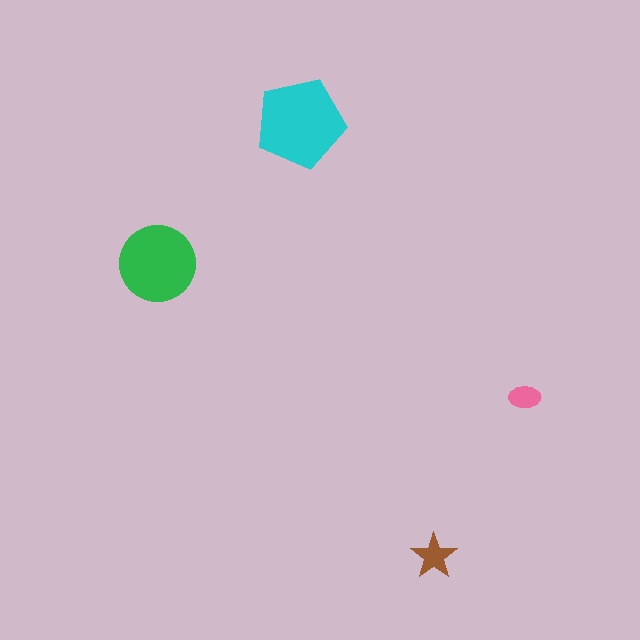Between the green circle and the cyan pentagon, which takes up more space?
The cyan pentagon.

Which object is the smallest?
The pink ellipse.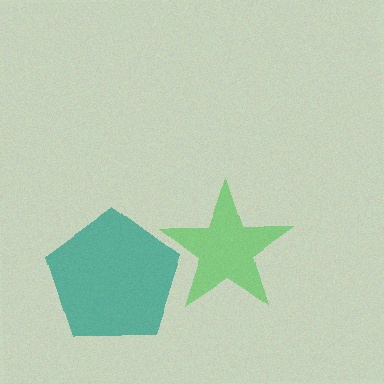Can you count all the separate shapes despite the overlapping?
Yes, there are 2 separate shapes.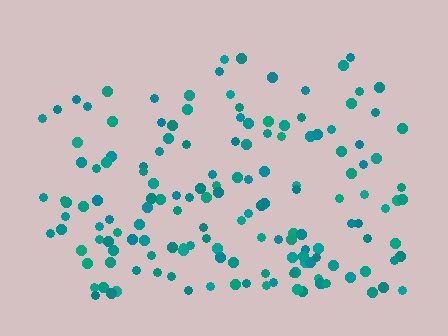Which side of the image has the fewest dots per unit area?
The top.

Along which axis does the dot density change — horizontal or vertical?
Vertical.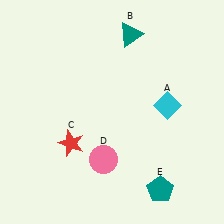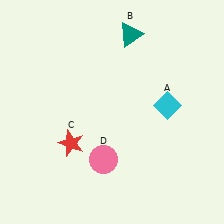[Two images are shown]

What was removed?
The teal pentagon (E) was removed in Image 2.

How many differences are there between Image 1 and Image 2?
There is 1 difference between the two images.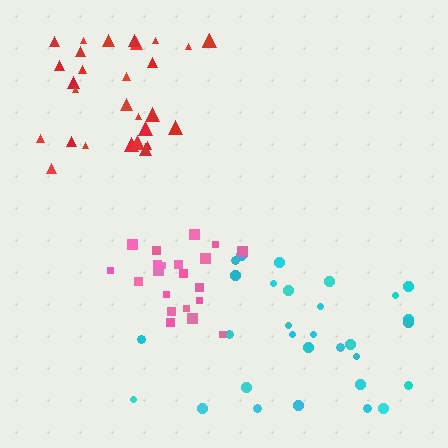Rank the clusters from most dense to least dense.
pink, cyan, red.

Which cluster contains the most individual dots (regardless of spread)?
Cyan (31).